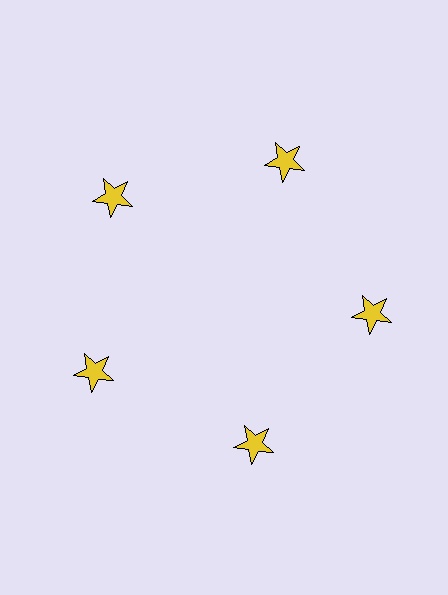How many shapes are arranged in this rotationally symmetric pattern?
There are 5 shapes, arranged in 5 groups of 1.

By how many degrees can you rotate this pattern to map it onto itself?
The pattern maps onto itself every 72 degrees of rotation.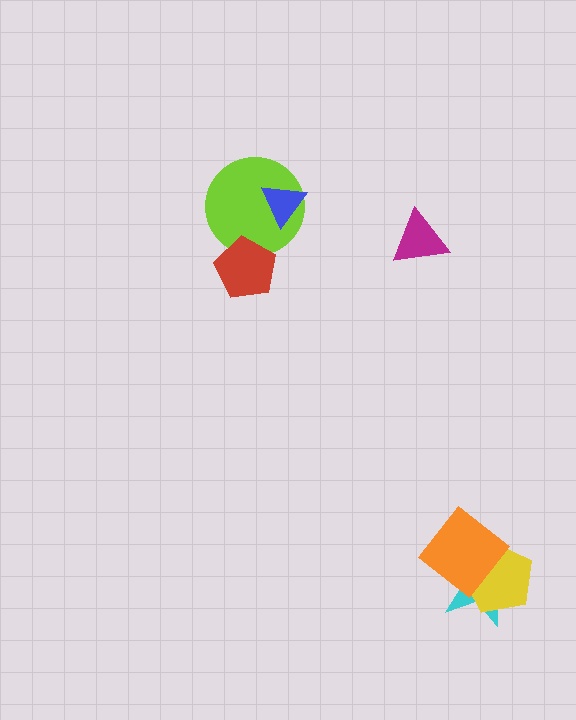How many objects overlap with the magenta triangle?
0 objects overlap with the magenta triangle.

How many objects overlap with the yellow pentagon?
2 objects overlap with the yellow pentagon.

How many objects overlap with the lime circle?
2 objects overlap with the lime circle.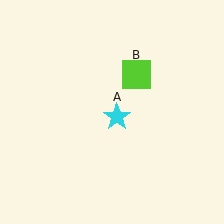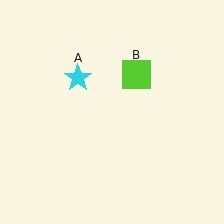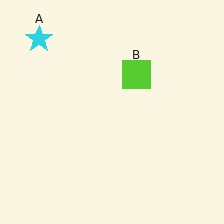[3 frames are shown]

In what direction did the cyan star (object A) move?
The cyan star (object A) moved up and to the left.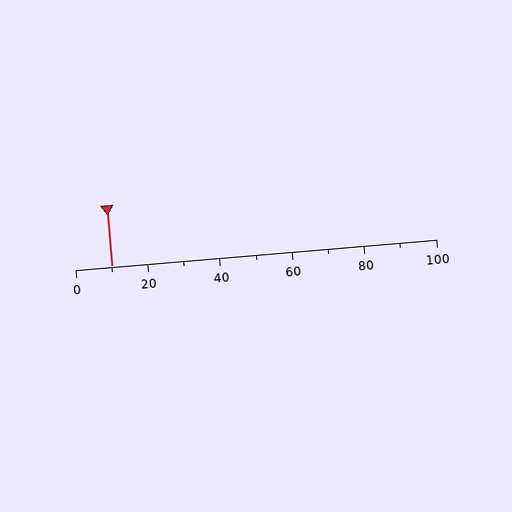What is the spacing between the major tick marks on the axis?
The major ticks are spaced 20 apart.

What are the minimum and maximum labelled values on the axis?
The axis runs from 0 to 100.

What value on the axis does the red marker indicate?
The marker indicates approximately 10.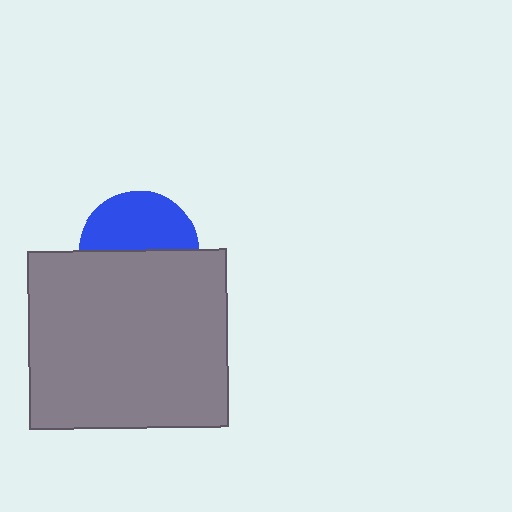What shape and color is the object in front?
The object in front is a gray rectangle.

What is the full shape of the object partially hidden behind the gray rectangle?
The partially hidden object is a blue circle.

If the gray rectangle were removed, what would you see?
You would see the complete blue circle.